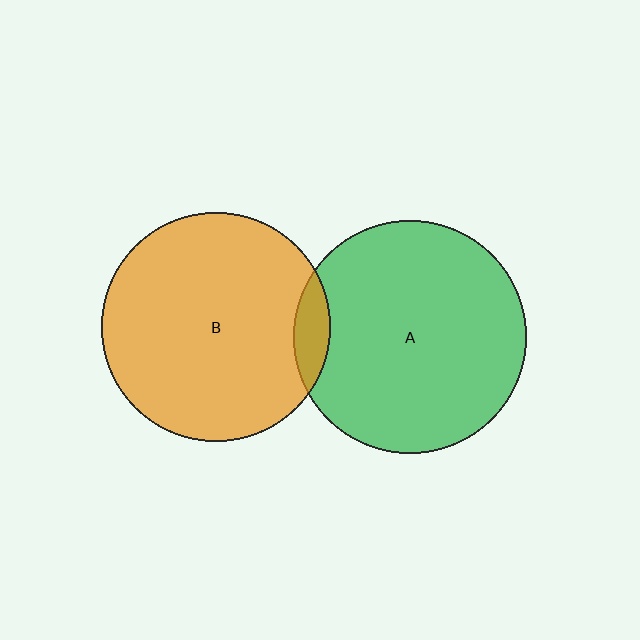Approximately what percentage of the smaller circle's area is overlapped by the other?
Approximately 10%.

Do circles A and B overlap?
Yes.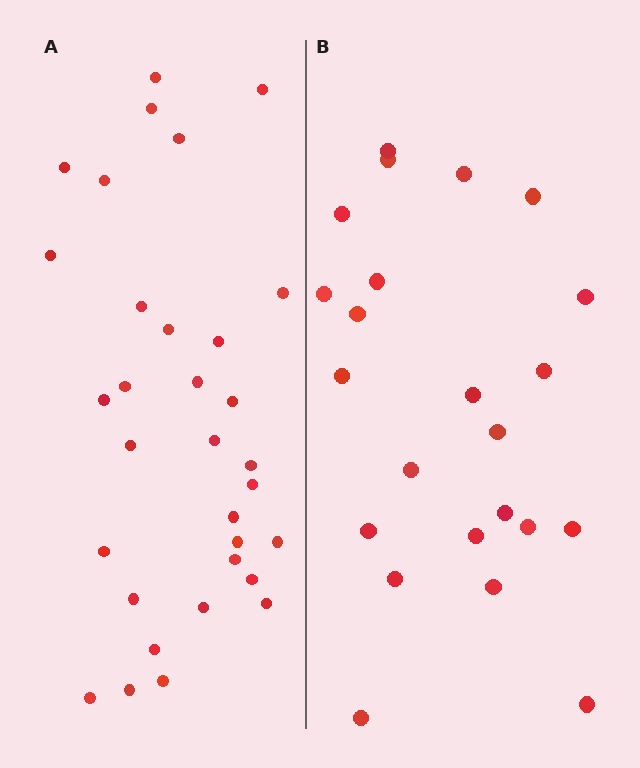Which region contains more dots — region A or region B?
Region A (the left region) has more dots.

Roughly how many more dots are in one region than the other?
Region A has roughly 8 or so more dots than region B.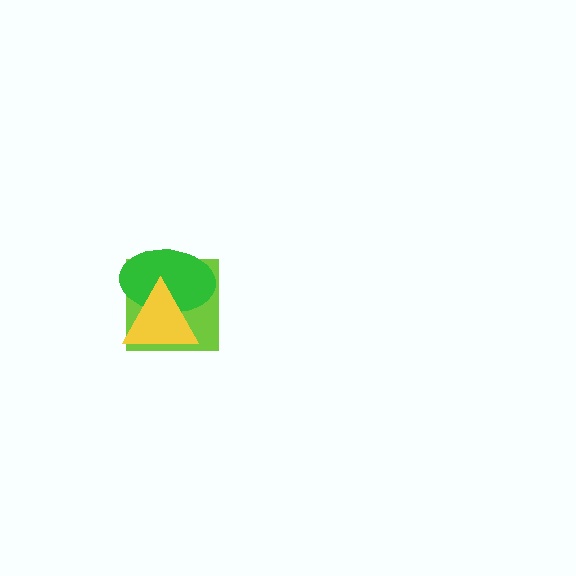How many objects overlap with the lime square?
2 objects overlap with the lime square.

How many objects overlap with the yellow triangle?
2 objects overlap with the yellow triangle.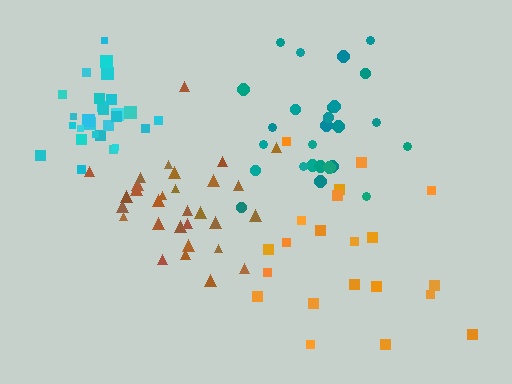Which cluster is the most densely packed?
Cyan.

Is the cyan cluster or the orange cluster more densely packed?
Cyan.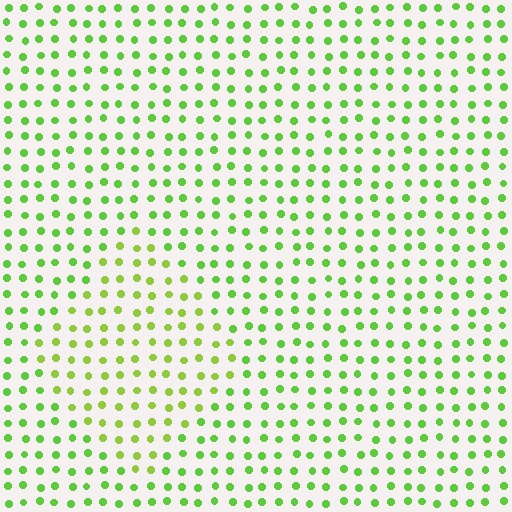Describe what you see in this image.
The image is filled with small lime elements in a uniform arrangement. A diamond-shaped region is visible where the elements are tinted to a slightly different hue, forming a subtle color boundary.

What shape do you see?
I see a diamond.